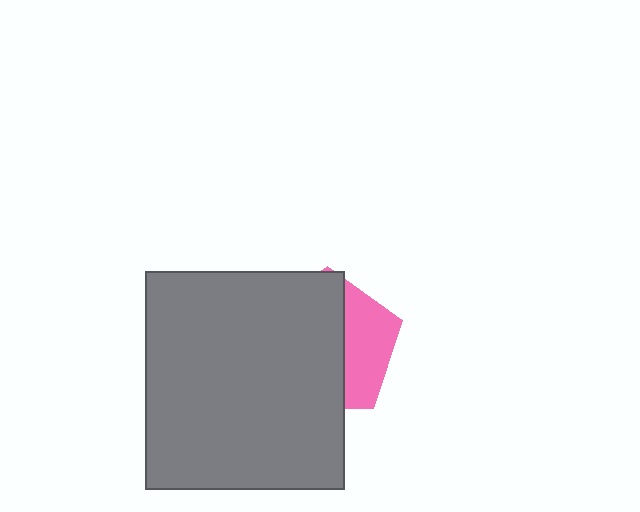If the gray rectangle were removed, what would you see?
You would see the complete pink pentagon.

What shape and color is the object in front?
The object in front is a gray rectangle.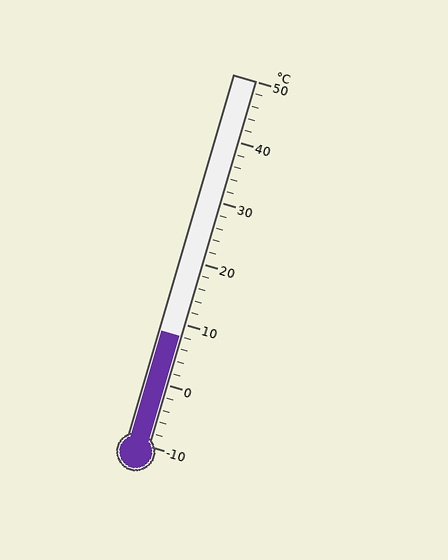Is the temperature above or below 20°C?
The temperature is below 20°C.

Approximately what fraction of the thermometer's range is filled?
The thermometer is filled to approximately 30% of its range.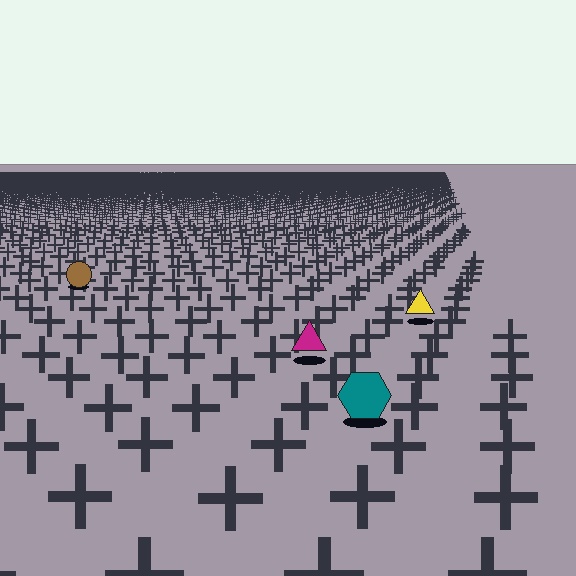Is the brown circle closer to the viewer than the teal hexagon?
No. The teal hexagon is closer — you can tell from the texture gradient: the ground texture is coarser near it.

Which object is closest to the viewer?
The teal hexagon is closest. The texture marks near it are larger and more spread out.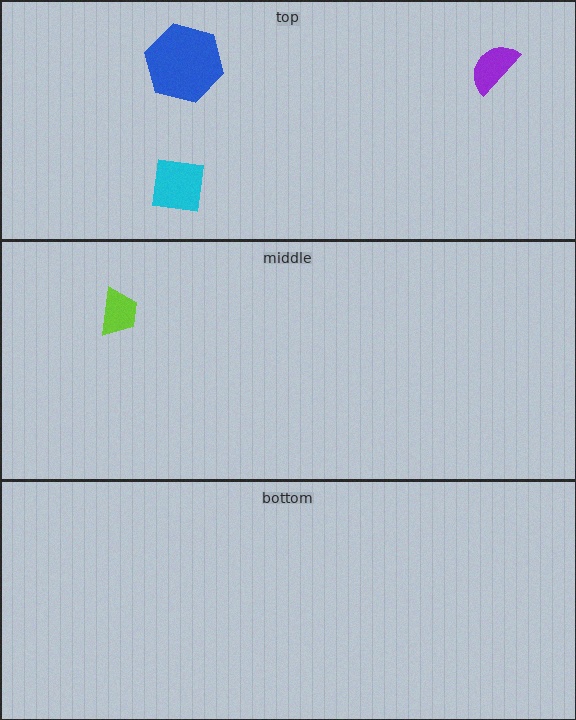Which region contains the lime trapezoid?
The middle region.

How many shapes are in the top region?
3.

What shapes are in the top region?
The cyan square, the blue hexagon, the purple semicircle.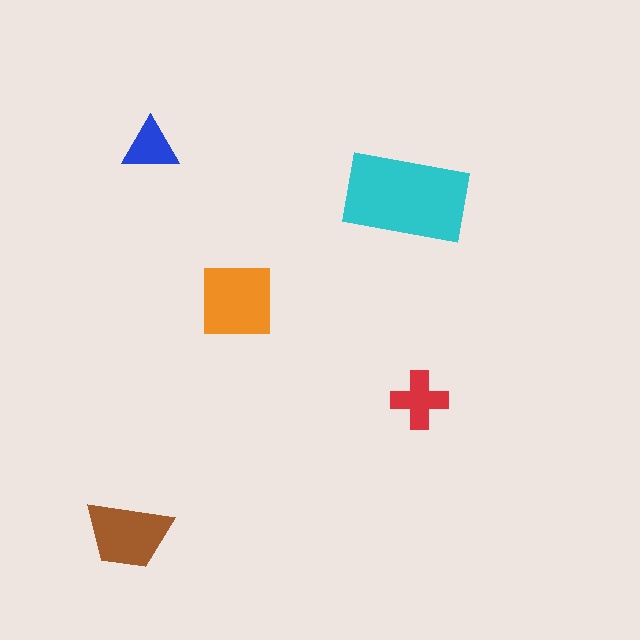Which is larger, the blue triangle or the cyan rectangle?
The cyan rectangle.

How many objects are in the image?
There are 5 objects in the image.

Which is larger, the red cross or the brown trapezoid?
The brown trapezoid.